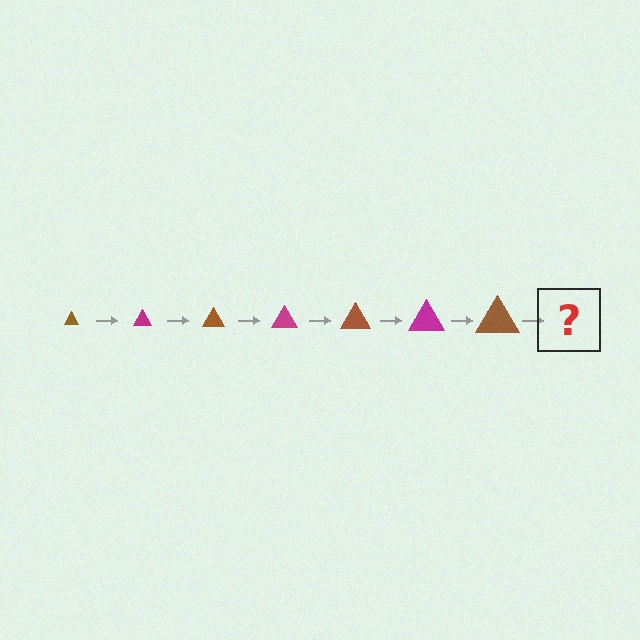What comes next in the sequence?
The next element should be a magenta triangle, larger than the previous one.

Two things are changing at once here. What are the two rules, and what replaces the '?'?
The two rules are that the triangle grows larger each step and the color cycles through brown and magenta. The '?' should be a magenta triangle, larger than the previous one.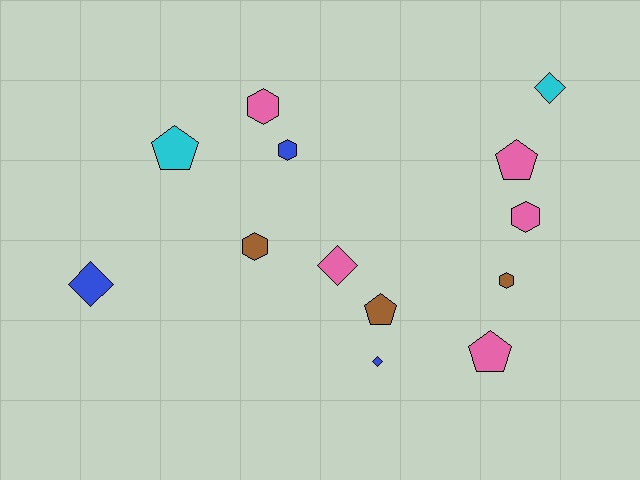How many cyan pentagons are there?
There is 1 cyan pentagon.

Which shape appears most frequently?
Hexagon, with 5 objects.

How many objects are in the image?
There are 13 objects.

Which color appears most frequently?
Pink, with 5 objects.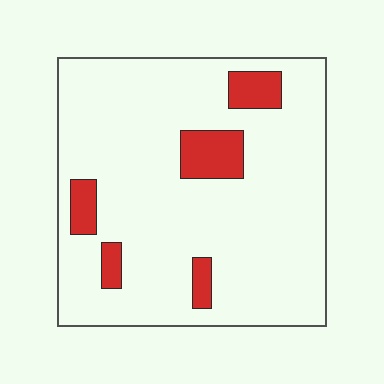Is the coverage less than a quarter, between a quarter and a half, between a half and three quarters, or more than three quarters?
Less than a quarter.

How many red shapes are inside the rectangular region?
5.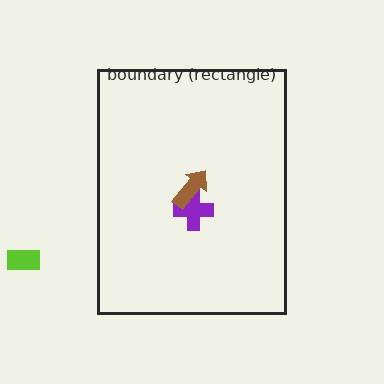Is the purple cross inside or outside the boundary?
Inside.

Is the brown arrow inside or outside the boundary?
Inside.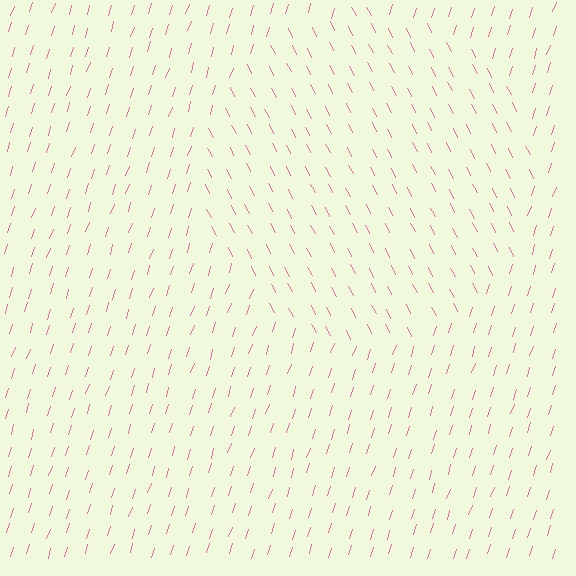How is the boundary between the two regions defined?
The boundary is defined purely by a change in line orientation (approximately 45 degrees difference). All lines are the same color and thickness.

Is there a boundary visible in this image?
Yes, there is a texture boundary formed by a change in line orientation.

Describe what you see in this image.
The image is filled with small pink line segments. A circle region in the image has lines oriented differently from the surrounding lines, creating a visible texture boundary.